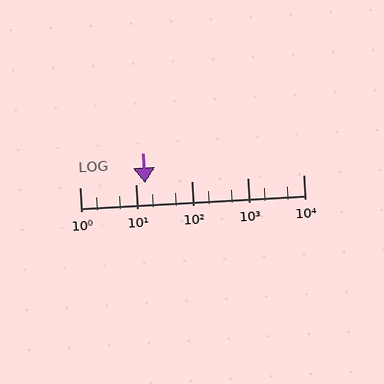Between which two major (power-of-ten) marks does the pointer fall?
The pointer is between 10 and 100.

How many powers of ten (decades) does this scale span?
The scale spans 4 decades, from 1 to 10000.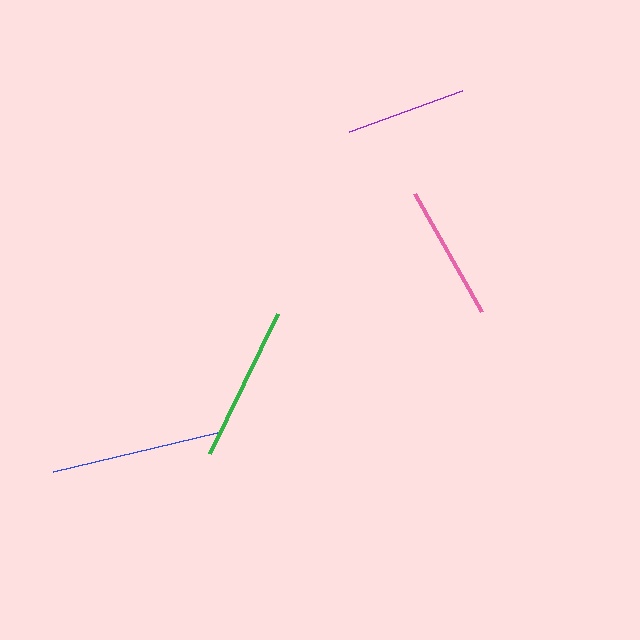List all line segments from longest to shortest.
From longest to shortest: blue, green, pink, purple.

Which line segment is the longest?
The blue line is the longest at approximately 169 pixels.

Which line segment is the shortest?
The purple line is the shortest at approximately 120 pixels.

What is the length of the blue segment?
The blue segment is approximately 169 pixels long.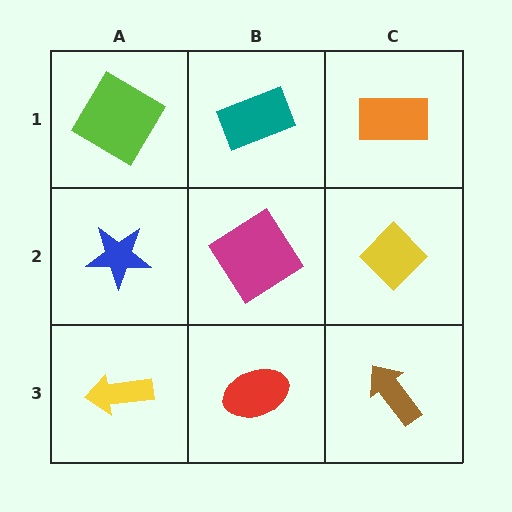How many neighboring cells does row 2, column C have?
3.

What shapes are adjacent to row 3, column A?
A blue star (row 2, column A), a red ellipse (row 3, column B).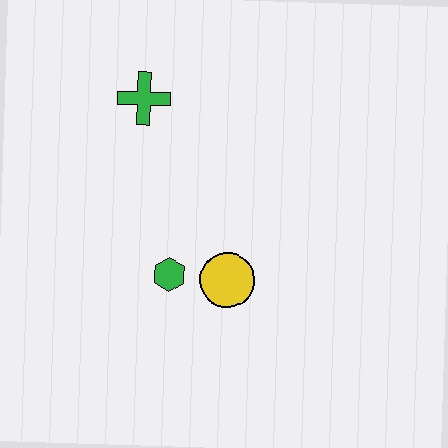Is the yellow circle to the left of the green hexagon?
No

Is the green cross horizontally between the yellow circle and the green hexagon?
No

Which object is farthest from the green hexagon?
The green cross is farthest from the green hexagon.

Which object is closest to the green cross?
The green hexagon is closest to the green cross.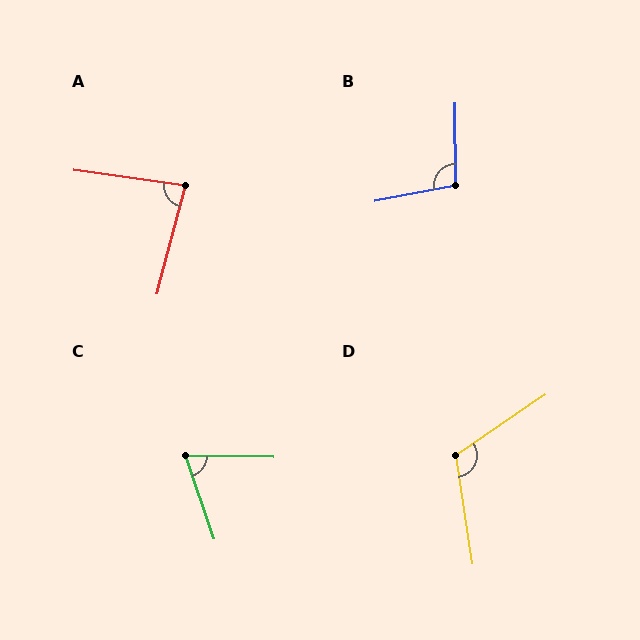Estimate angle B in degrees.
Approximately 101 degrees.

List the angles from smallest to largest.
C (70°), A (84°), B (101°), D (115°).